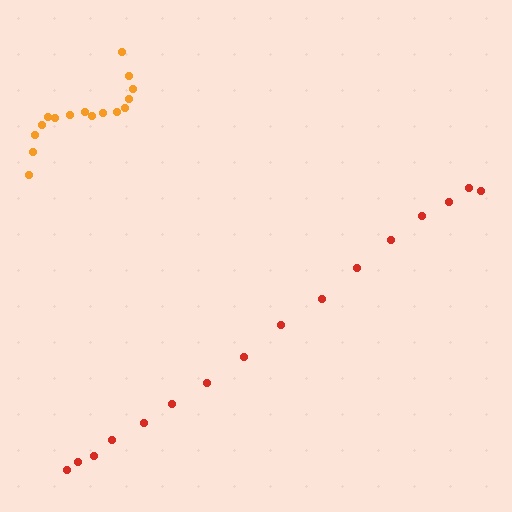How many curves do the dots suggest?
There are 2 distinct paths.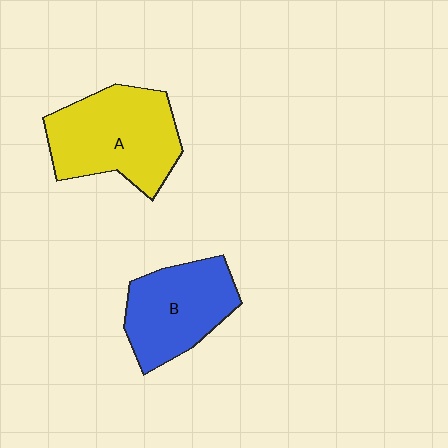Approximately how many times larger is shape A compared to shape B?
Approximately 1.2 times.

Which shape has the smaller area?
Shape B (blue).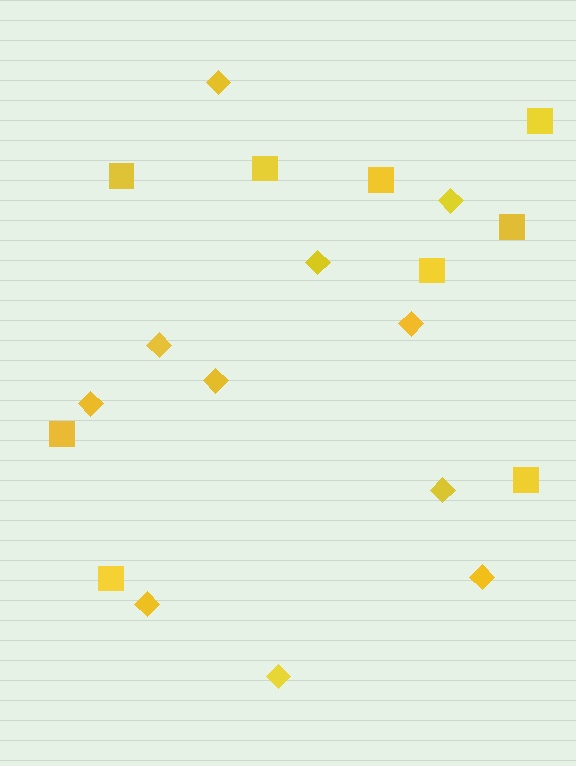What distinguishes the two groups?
There are 2 groups: one group of squares (9) and one group of diamonds (11).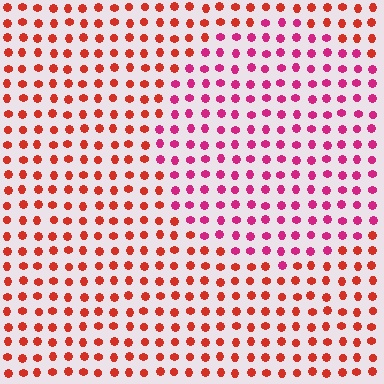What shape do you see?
I see a circle.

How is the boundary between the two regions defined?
The boundary is defined purely by a slight shift in hue (about 38 degrees). Spacing, size, and orientation are identical on both sides.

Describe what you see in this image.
The image is filled with small red elements in a uniform arrangement. A circle-shaped region is visible where the elements are tinted to a slightly different hue, forming a subtle color boundary.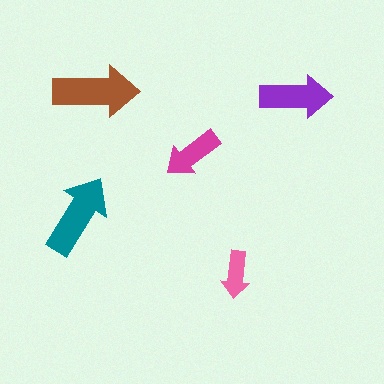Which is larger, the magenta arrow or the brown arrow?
The brown one.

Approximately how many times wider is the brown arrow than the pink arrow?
About 2 times wider.